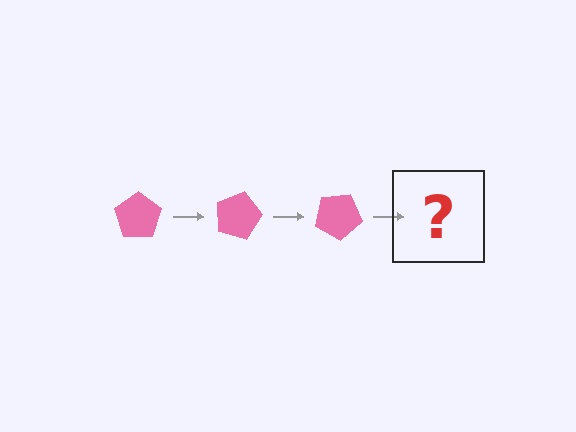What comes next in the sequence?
The next element should be a pink pentagon rotated 45 degrees.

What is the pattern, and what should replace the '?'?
The pattern is that the pentagon rotates 15 degrees each step. The '?' should be a pink pentagon rotated 45 degrees.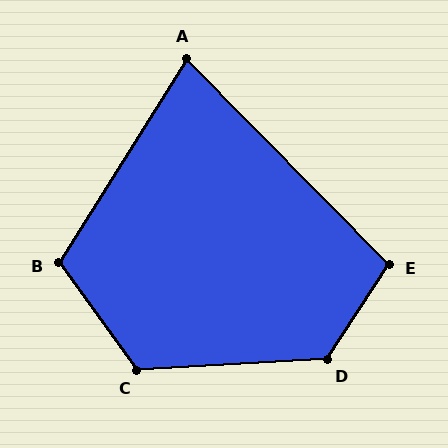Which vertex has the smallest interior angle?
A, at approximately 77 degrees.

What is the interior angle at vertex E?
Approximately 102 degrees (obtuse).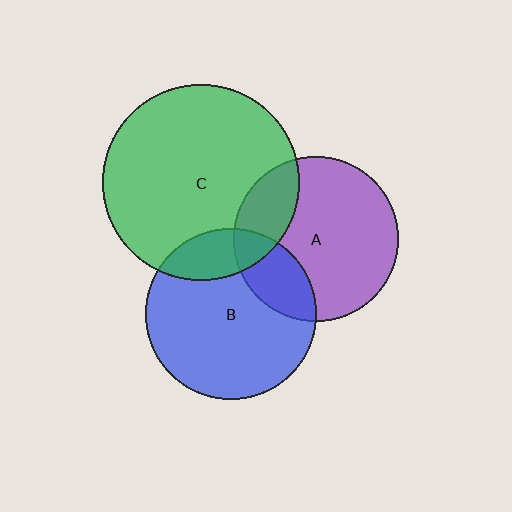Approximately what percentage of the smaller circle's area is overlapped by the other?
Approximately 20%.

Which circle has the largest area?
Circle C (green).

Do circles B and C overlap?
Yes.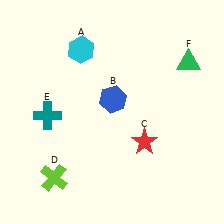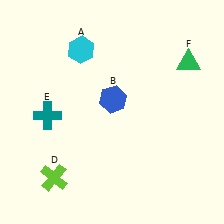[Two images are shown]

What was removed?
The red star (C) was removed in Image 2.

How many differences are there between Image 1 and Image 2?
There is 1 difference between the two images.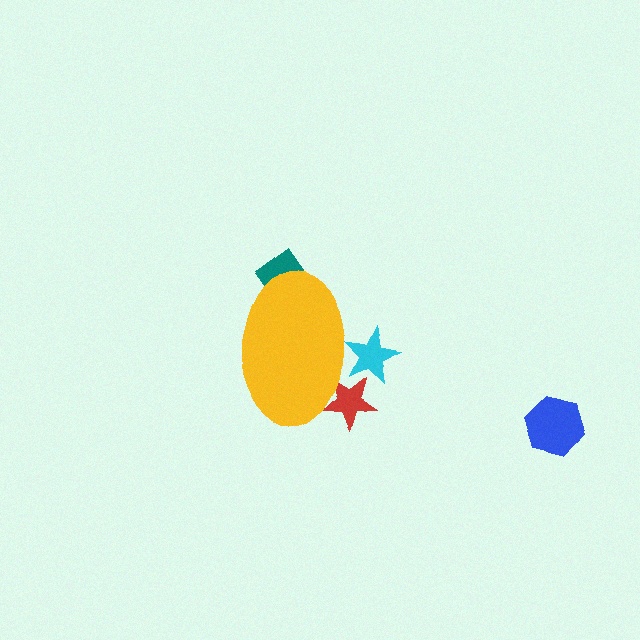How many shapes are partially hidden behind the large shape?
3 shapes are partially hidden.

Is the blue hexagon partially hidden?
No, the blue hexagon is fully visible.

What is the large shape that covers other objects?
A yellow ellipse.